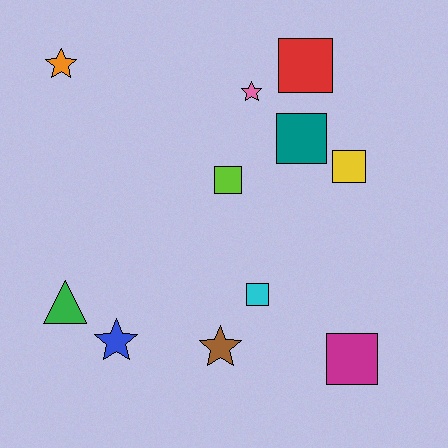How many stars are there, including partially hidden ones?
There are 4 stars.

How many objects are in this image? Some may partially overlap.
There are 11 objects.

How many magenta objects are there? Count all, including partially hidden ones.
There is 1 magenta object.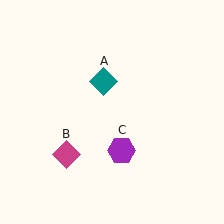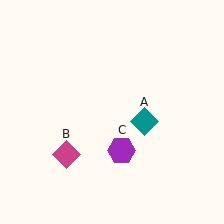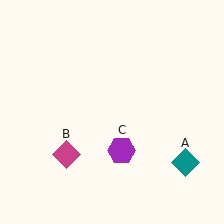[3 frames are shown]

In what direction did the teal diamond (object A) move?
The teal diamond (object A) moved down and to the right.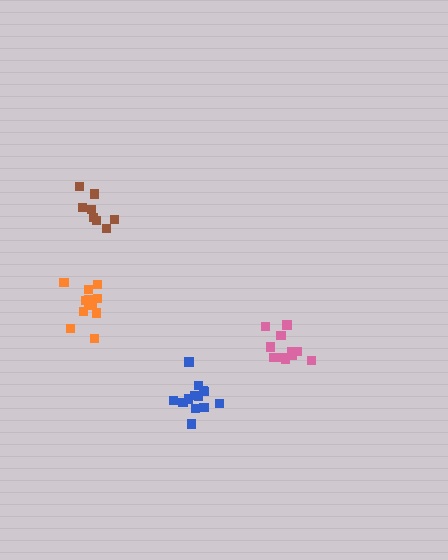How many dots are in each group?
Group 1: 13 dots, Group 2: 13 dots, Group 3: 8 dots, Group 4: 12 dots (46 total).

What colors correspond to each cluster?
The clusters are colored: blue, pink, brown, orange.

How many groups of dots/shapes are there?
There are 4 groups.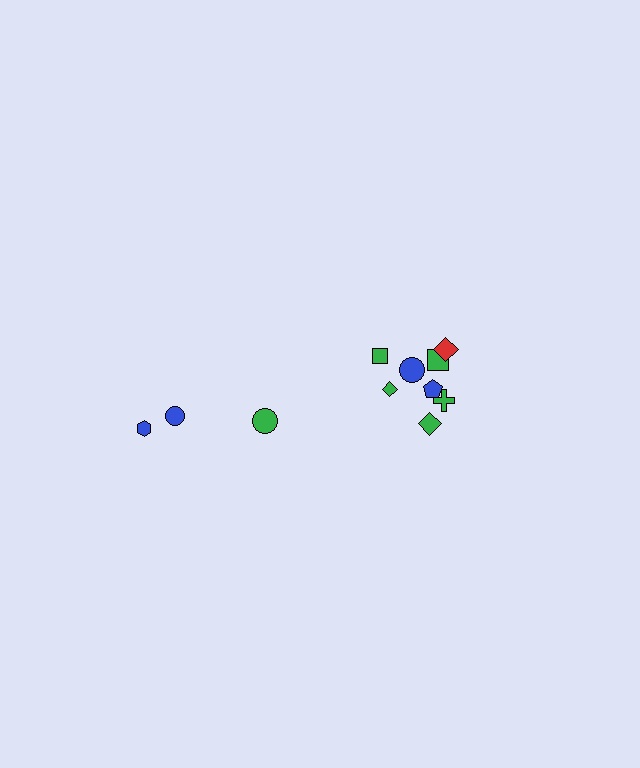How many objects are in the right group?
There are 8 objects.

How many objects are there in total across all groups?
There are 11 objects.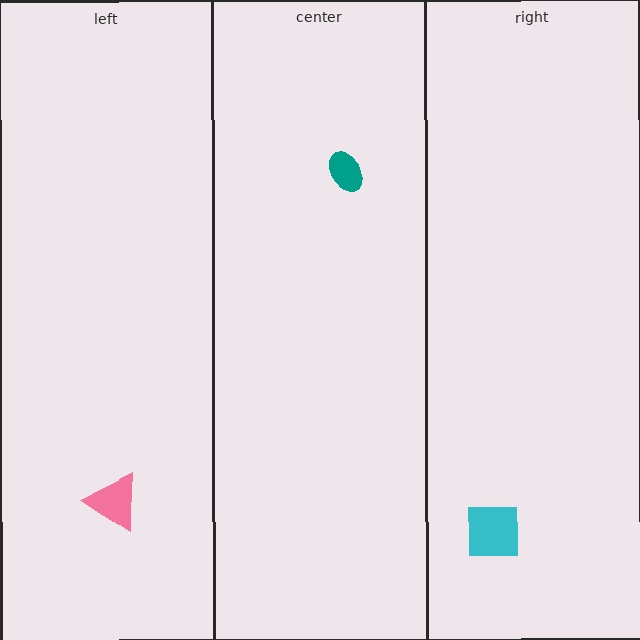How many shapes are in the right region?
1.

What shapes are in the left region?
The pink triangle.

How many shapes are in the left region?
1.